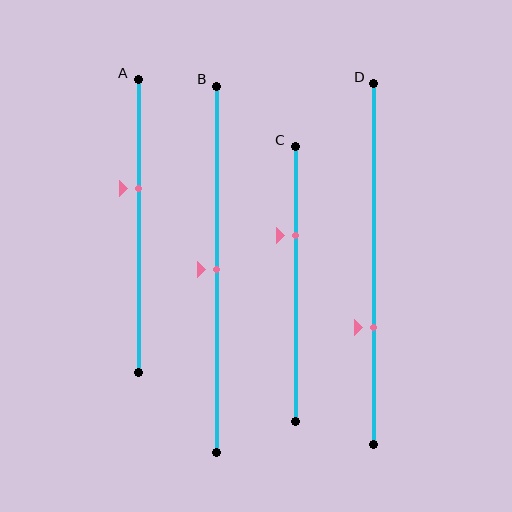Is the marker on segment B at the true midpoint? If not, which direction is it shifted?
Yes, the marker on segment B is at the true midpoint.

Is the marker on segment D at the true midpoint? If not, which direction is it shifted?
No, the marker on segment D is shifted downward by about 18% of the segment length.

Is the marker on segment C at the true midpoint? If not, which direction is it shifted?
No, the marker on segment C is shifted upward by about 18% of the segment length.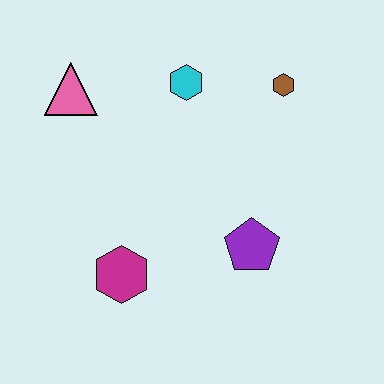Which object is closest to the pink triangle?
The cyan hexagon is closest to the pink triangle.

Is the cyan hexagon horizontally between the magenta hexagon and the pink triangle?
No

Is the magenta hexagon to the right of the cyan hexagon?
No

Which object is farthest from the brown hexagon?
The magenta hexagon is farthest from the brown hexagon.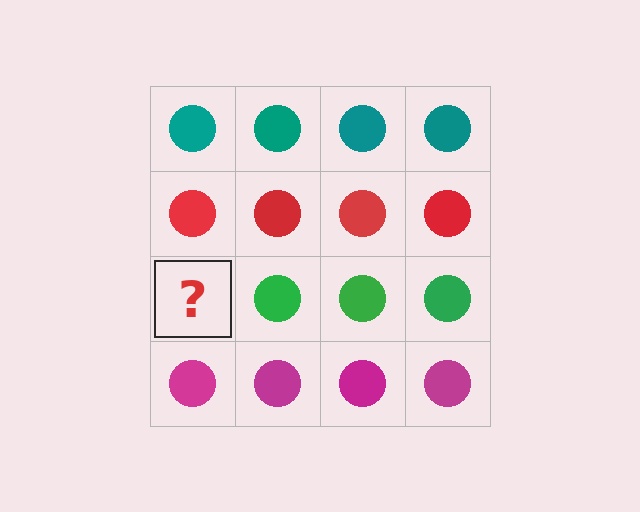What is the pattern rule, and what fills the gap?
The rule is that each row has a consistent color. The gap should be filled with a green circle.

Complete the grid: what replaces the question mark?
The question mark should be replaced with a green circle.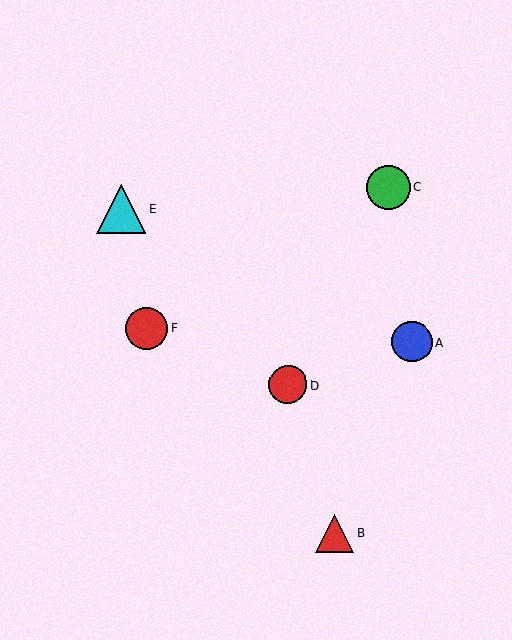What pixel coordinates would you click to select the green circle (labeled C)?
Click at (389, 188) to select the green circle C.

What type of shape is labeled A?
Shape A is a blue circle.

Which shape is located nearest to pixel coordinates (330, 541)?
The red triangle (labeled B) at (335, 533) is nearest to that location.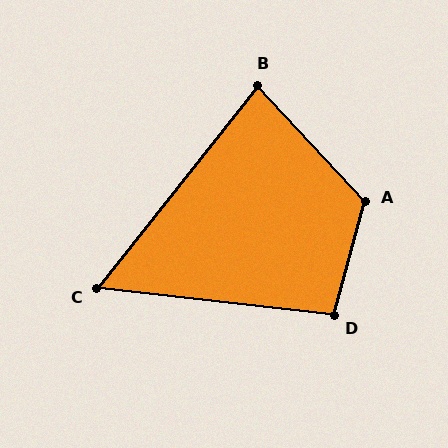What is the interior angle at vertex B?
Approximately 81 degrees (acute).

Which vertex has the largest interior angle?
A, at approximately 122 degrees.